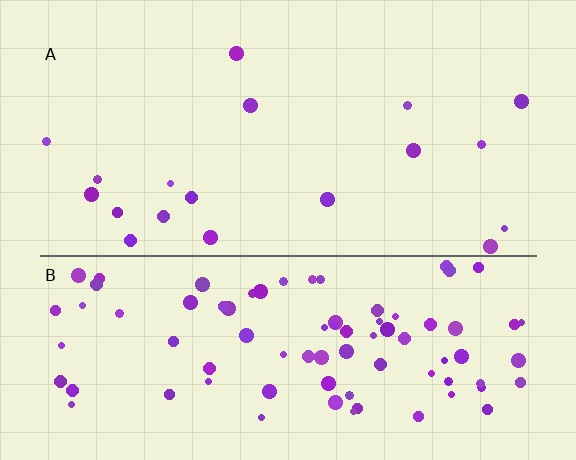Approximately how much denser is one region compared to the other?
Approximately 4.7× — region B over region A.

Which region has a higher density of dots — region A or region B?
B (the bottom).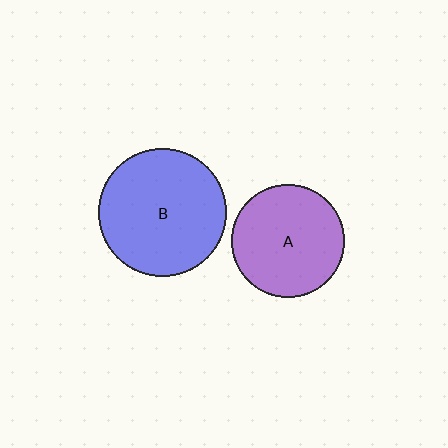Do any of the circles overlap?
No, none of the circles overlap.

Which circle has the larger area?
Circle B (blue).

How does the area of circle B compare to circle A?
Approximately 1.3 times.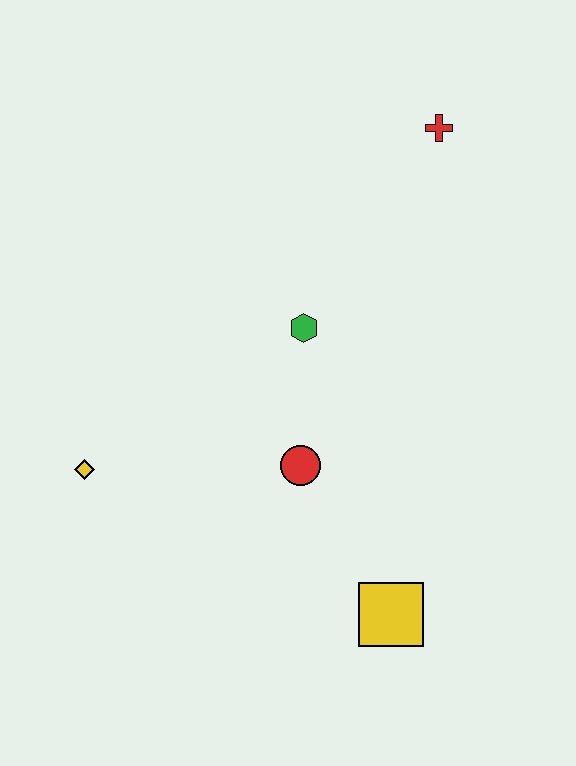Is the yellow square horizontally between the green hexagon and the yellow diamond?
No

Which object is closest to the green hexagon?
The red circle is closest to the green hexagon.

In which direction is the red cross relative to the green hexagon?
The red cross is above the green hexagon.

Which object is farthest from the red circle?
The red cross is farthest from the red circle.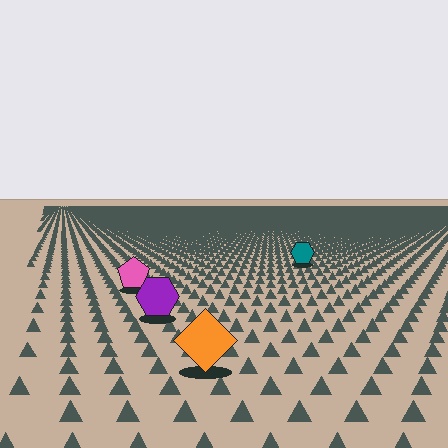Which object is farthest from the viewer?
The teal hexagon is farthest from the viewer. It appears smaller and the ground texture around it is denser.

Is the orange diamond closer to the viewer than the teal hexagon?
Yes. The orange diamond is closer — you can tell from the texture gradient: the ground texture is coarser near it.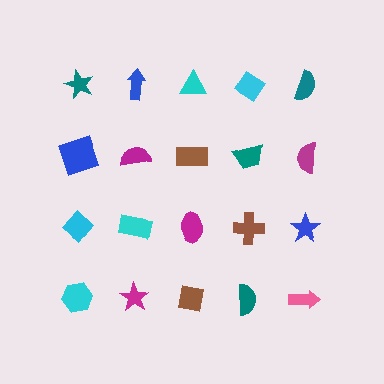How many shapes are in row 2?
5 shapes.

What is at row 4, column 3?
A brown square.